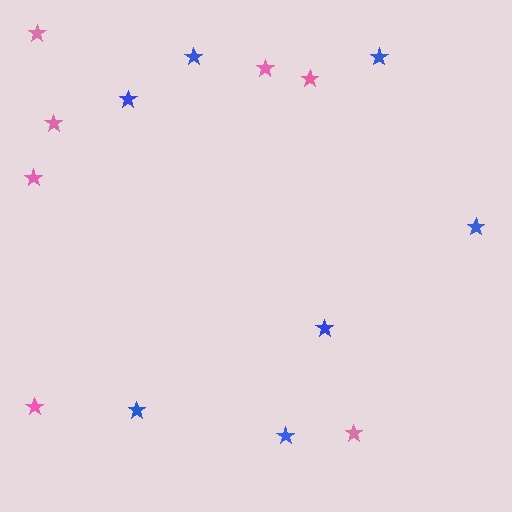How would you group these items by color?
There are 2 groups: one group of blue stars (7) and one group of pink stars (7).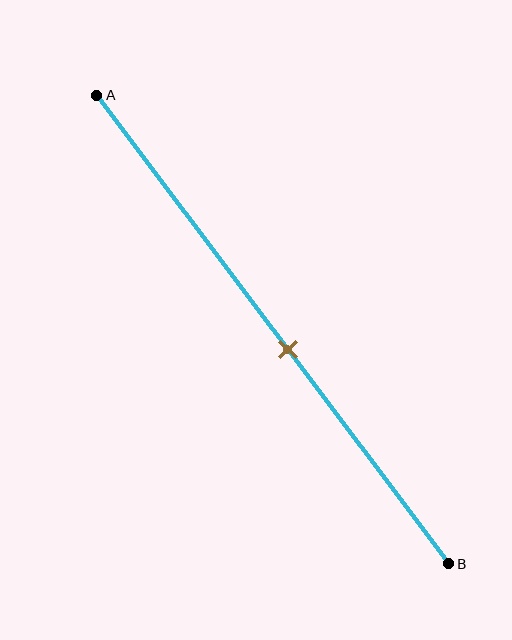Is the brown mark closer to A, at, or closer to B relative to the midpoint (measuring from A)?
The brown mark is closer to point B than the midpoint of segment AB.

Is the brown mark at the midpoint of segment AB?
No, the mark is at about 55% from A, not at the 50% midpoint.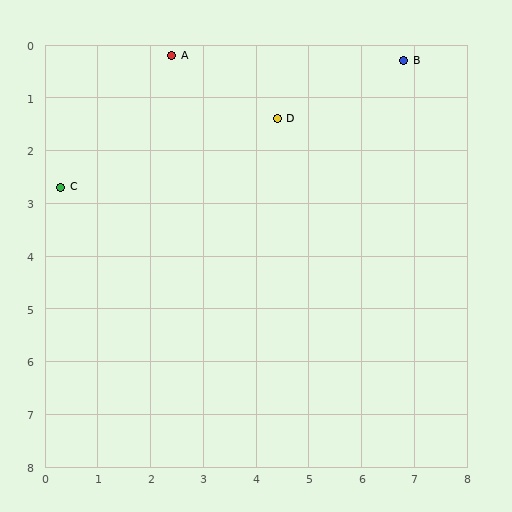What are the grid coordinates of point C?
Point C is at approximately (0.3, 2.7).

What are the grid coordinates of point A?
Point A is at approximately (2.4, 0.2).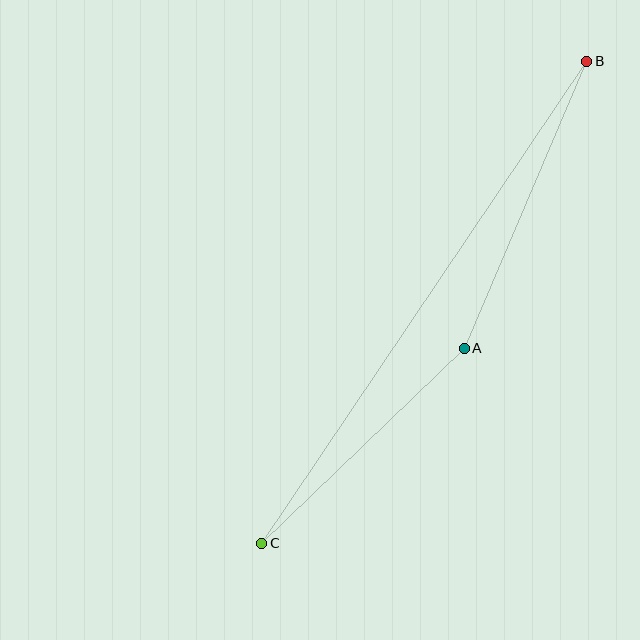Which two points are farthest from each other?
Points B and C are farthest from each other.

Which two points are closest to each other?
Points A and C are closest to each other.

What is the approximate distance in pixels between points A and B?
The distance between A and B is approximately 312 pixels.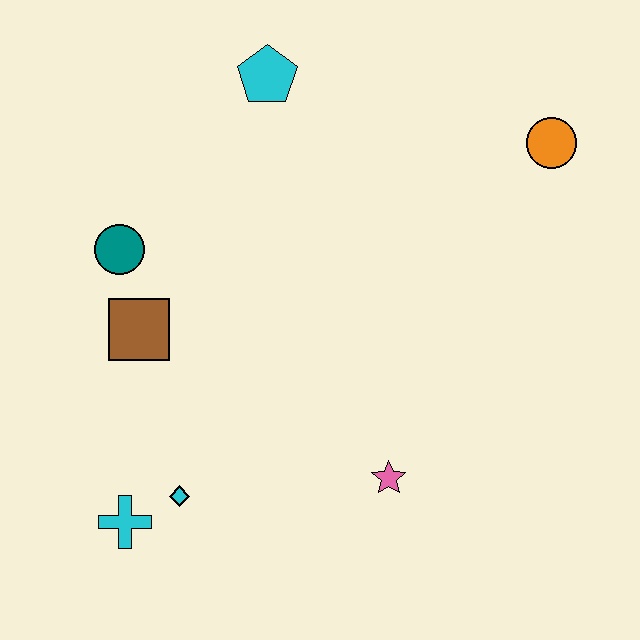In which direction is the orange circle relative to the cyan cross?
The orange circle is to the right of the cyan cross.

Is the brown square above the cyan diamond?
Yes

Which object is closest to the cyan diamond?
The cyan cross is closest to the cyan diamond.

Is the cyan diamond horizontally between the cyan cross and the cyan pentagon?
Yes